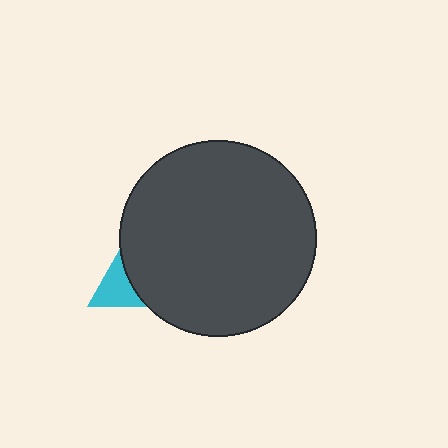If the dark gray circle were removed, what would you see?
You would see the complete cyan triangle.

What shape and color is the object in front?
The object in front is a dark gray circle.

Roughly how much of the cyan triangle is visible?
A small part of it is visible (roughly 34%).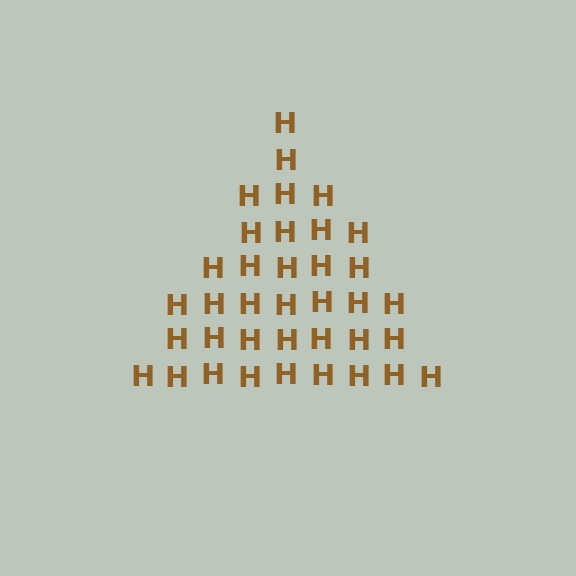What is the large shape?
The large shape is a triangle.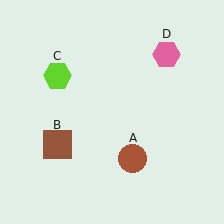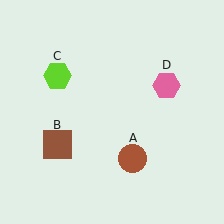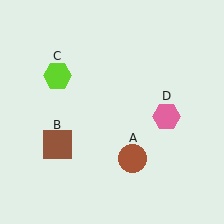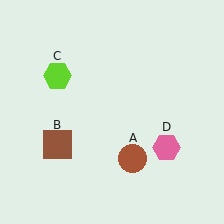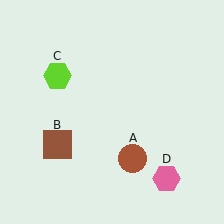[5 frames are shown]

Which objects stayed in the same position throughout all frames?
Brown circle (object A) and brown square (object B) and lime hexagon (object C) remained stationary.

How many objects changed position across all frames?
1 object changed position: pink hexagon (object D).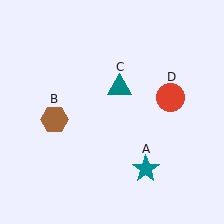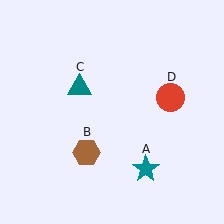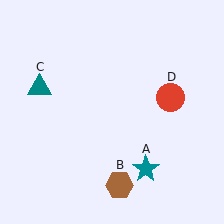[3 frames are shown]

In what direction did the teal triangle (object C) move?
The teal triangle (object C) moved left.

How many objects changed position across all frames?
2 objects changed position: brown hexagon (object B), teal triangle (object C).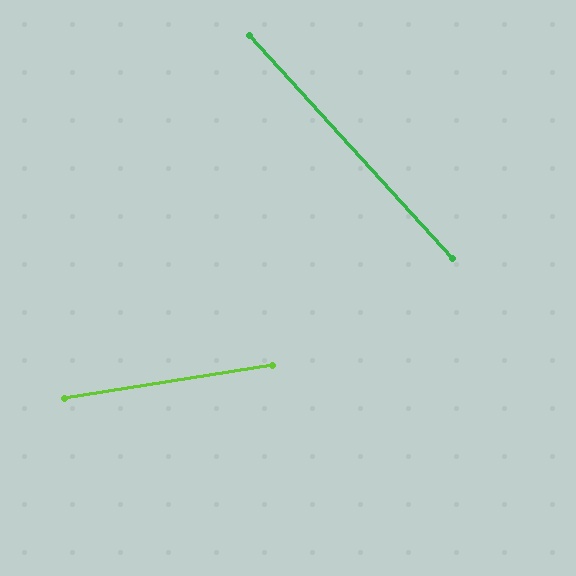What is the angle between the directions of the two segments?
Approximately 57 degrees.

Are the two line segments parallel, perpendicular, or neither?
Neither parallel nor perpendicular — they differ by about 57°.